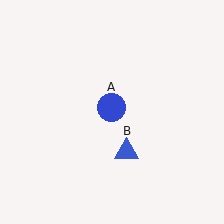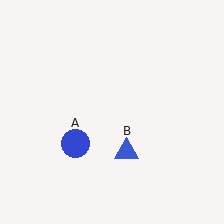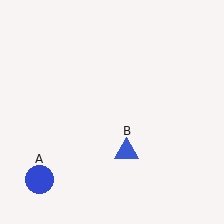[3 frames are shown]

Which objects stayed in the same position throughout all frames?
Blue triangle (object B) remained stationary.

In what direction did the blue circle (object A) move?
The blue circle (object A) moved down and to the left.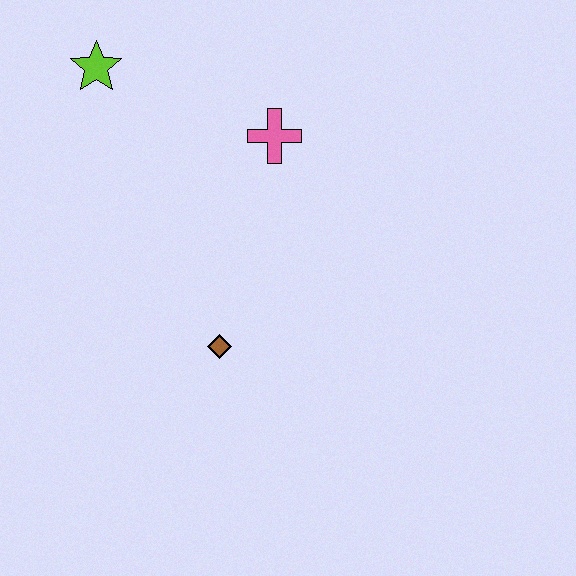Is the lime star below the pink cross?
No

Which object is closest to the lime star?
The pink cross is closest to the lime star.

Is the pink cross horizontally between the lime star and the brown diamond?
No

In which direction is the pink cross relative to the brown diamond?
The pink cross is above the brown diamond.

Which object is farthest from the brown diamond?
The lime star is farthest from the brown diamond.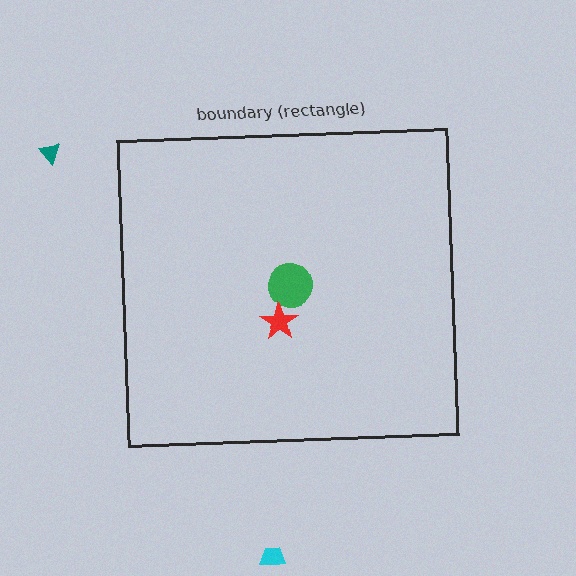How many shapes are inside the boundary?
2 inside, 2 outside.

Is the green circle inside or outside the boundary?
Inside.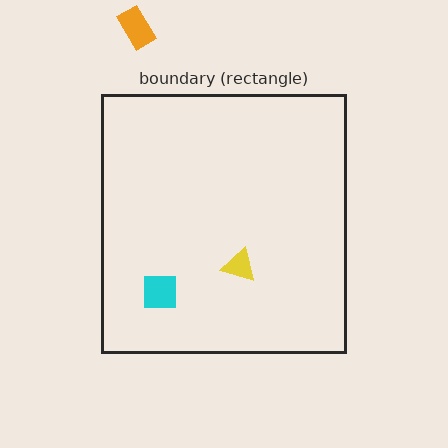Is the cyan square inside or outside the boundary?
Inside.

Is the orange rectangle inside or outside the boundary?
Outside.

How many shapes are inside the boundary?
2 inside, 1 outside.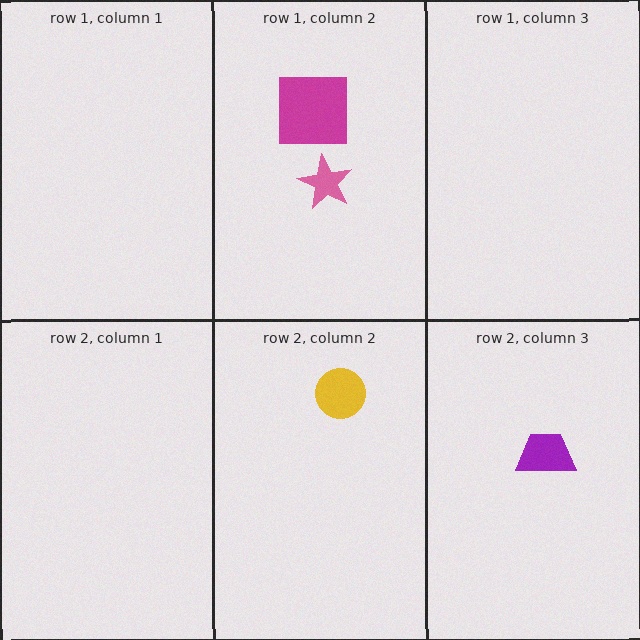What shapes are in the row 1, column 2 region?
The pink star, the magenta square.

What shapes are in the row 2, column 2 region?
The yellow circle.